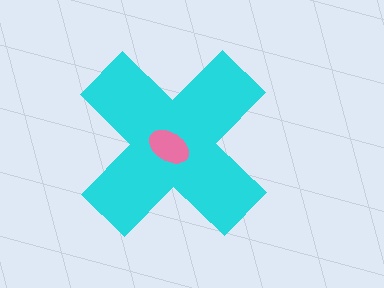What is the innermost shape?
The pink ellipse.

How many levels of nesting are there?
2.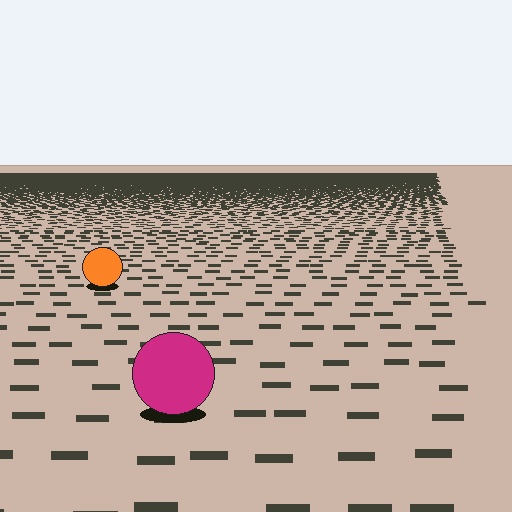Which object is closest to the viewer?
The magenta circle is closest. The texture marks near it are larger and more spread out.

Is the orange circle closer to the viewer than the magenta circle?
No. The magenta circle is closer — you can tell from the texture gradient: the ground texture is coarser near it.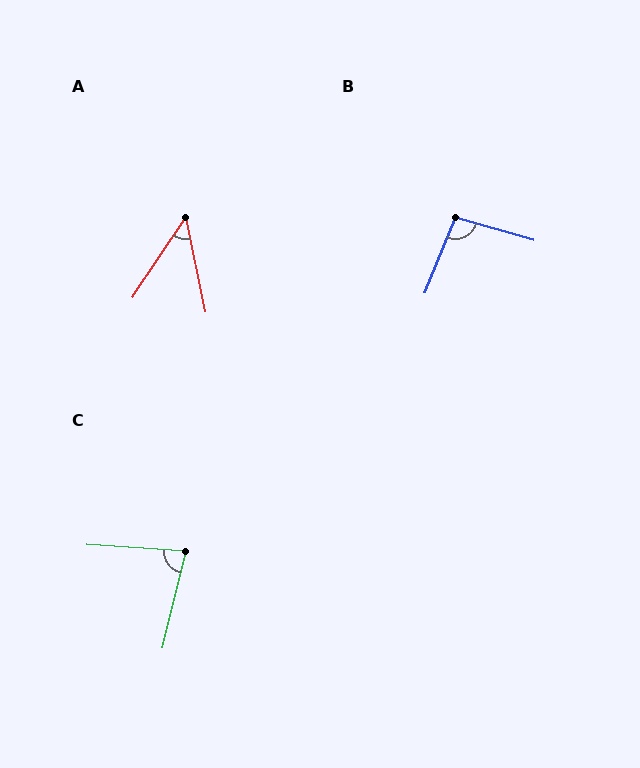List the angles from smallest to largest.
A (45°), C (80°), B (96°).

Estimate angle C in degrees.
Approximately 80 degrees.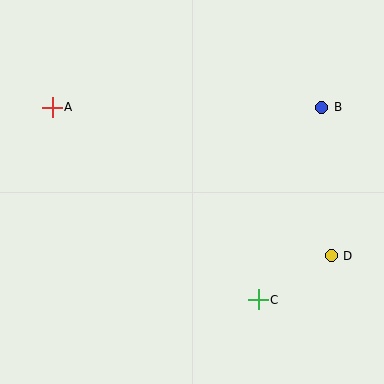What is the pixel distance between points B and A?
The distance between B and A is 269 pixels.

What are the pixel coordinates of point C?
Point C is at (258, 300).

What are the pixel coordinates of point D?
Point D is at (331, 256).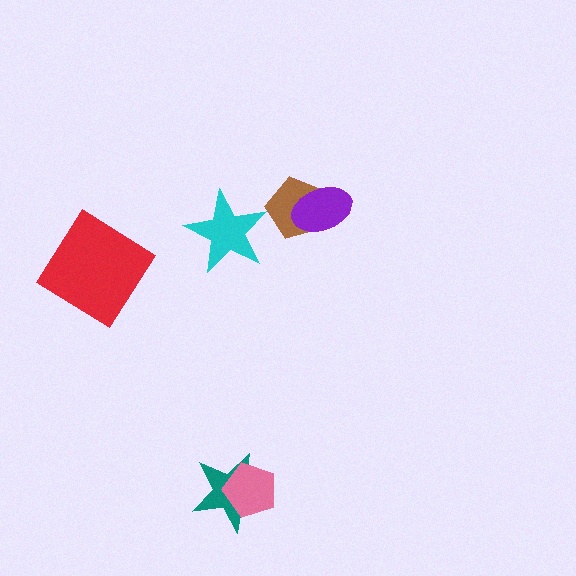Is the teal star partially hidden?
Yes, it is partially covered by another shape.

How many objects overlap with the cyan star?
0 objects overlap with the cyan star.